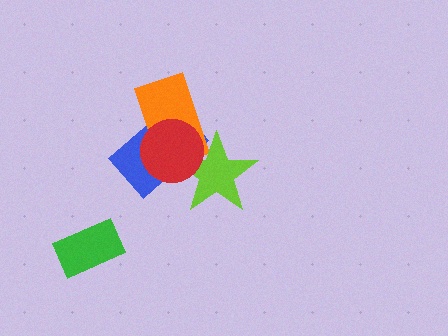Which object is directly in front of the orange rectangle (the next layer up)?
The lime star is directly in front of the orange rectangle.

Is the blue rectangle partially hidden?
Yes, it is partially covered by another shape.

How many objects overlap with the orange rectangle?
3 objects overlap with the orange rectangle.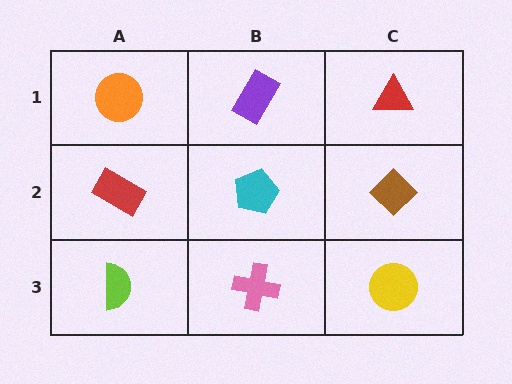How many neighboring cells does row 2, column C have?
3.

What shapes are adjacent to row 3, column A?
A red rectangle (row 2, column A), a pink cross (row 3, column B).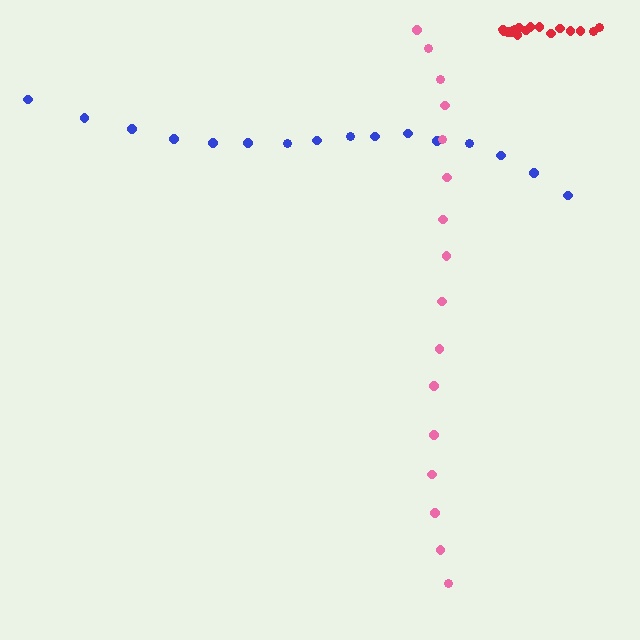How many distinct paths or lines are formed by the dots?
There are 3 distinct paths.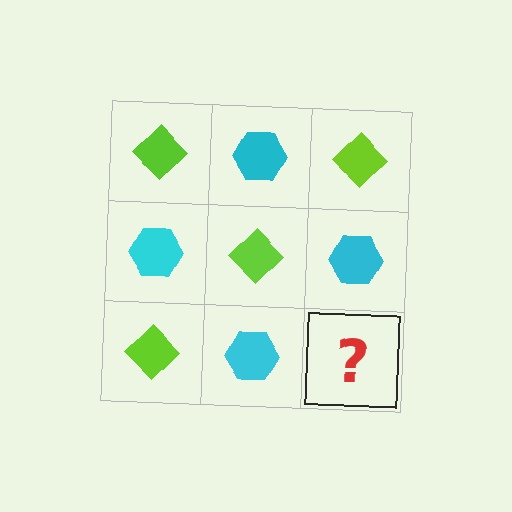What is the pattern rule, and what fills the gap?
The rule is that it alternates lime diamond and cyan hexagon in a checkerboard pattern. The gap should be filled with a lime diamond.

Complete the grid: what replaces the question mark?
The question mark should be replaced with a lime diamond.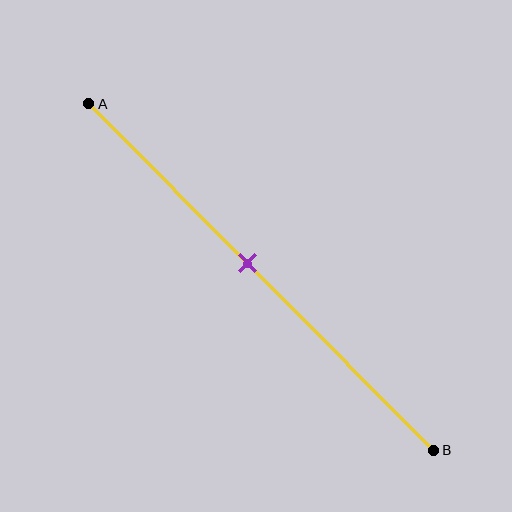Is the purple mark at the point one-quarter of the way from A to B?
No, the mark is at about 45% from A, not at the 25% one-quarter point.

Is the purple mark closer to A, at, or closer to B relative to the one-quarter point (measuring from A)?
The purple mark is closer to point B than the one-quarter point of segment AB.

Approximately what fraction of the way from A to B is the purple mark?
The purple mark is approximately 45% of the way from A to B.